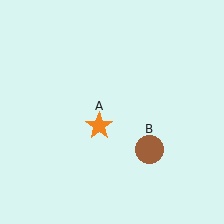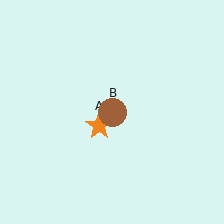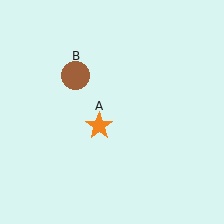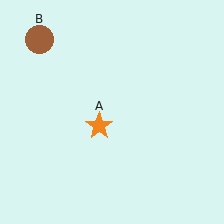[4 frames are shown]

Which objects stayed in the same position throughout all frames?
Orange star (object A) remained stationary.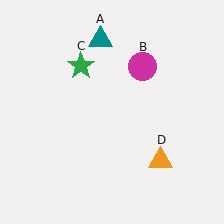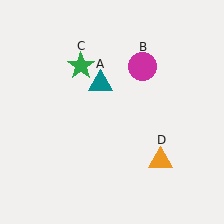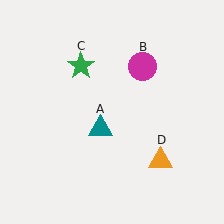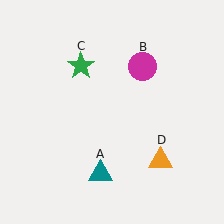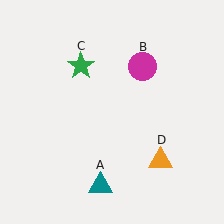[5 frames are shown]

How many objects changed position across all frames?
1 object changed position: teal triangle (object A).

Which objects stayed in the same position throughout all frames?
Magenta circle (object B) and green star (object C) and orange triangle (object D) remained stationary.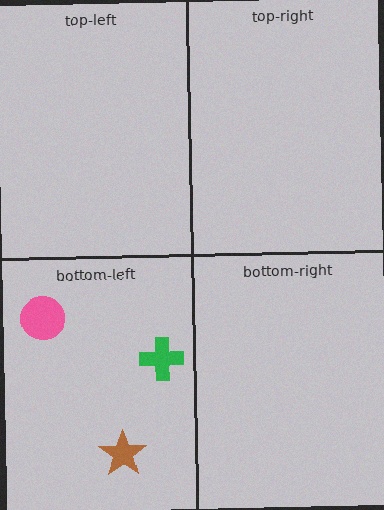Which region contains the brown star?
The bottom-left region.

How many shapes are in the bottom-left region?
3.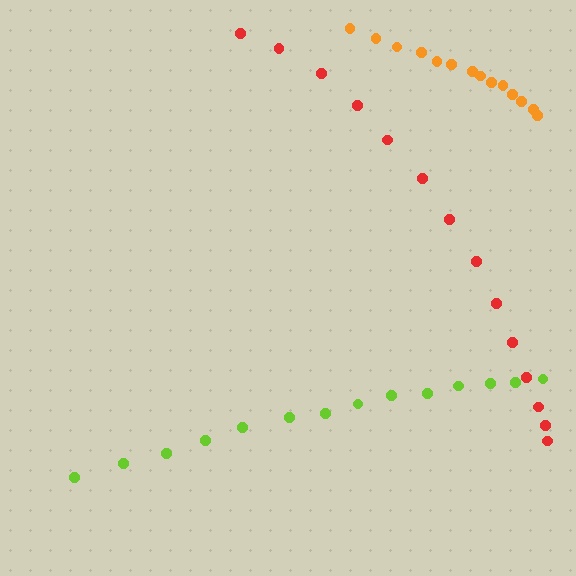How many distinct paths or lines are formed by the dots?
There are 3 distinct paths.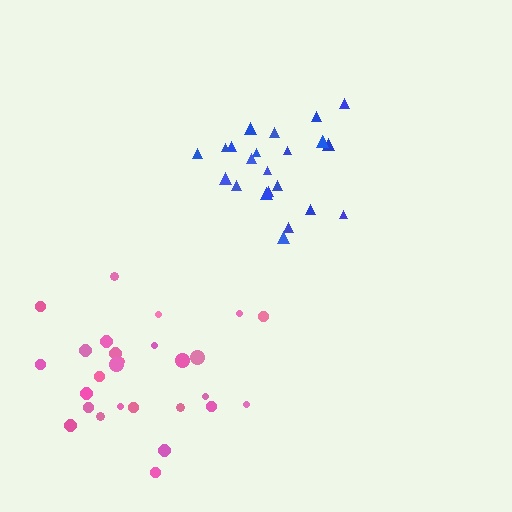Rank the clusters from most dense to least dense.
blue, pink.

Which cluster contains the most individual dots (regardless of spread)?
Pink (27).